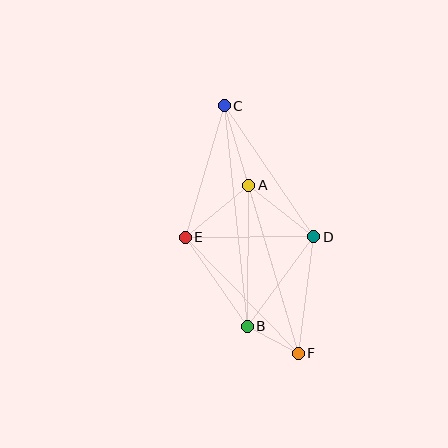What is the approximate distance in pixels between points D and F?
The distance between D and F is approximately 117 pixels.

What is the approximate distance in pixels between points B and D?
The distance between B and D is approximately 111 pixels.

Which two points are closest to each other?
Points B and F are closest to each other.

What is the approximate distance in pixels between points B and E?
The distance between B and E is approximately 108 pixels.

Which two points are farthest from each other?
Points C and F are farthest from each other.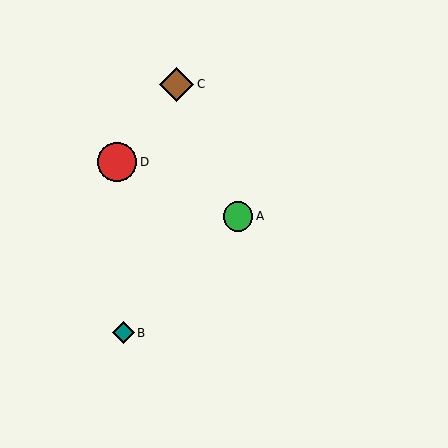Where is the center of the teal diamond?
The center of the teal diamond is at (124, 333).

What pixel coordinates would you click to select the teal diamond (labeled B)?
Click at (124, 333) to select the teal diamond B.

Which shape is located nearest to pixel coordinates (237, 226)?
The green circle (labeled A) at (238, 216) is nearest to that location.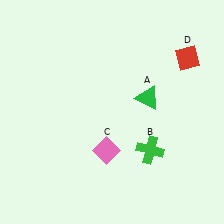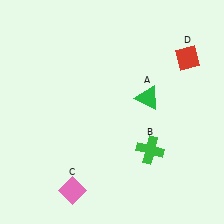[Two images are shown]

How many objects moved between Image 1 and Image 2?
1 object moved between the two images.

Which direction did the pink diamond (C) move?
The pink diamond (C) moved down.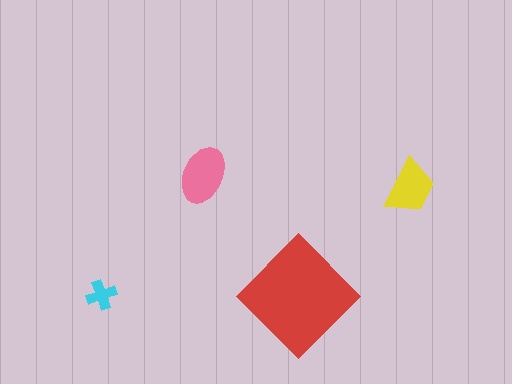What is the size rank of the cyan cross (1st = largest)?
4th.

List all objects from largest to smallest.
The red diamond, the pink ellipse, the yellow trapezoid, the cyan cross.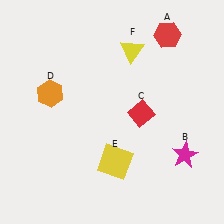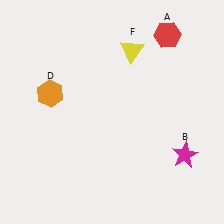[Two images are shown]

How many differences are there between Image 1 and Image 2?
There are 2 differences between the two images.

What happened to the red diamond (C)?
The red diamond (C) was removed in Image 2. It was in the bottom-right area of Image 1.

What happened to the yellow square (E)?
The yellow square (E) was removed in Image 2. It was in the bottom-right area of Image 1.